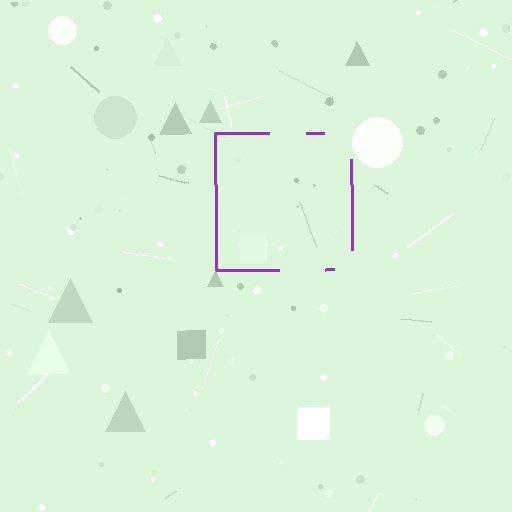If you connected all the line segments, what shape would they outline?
They would outline a square.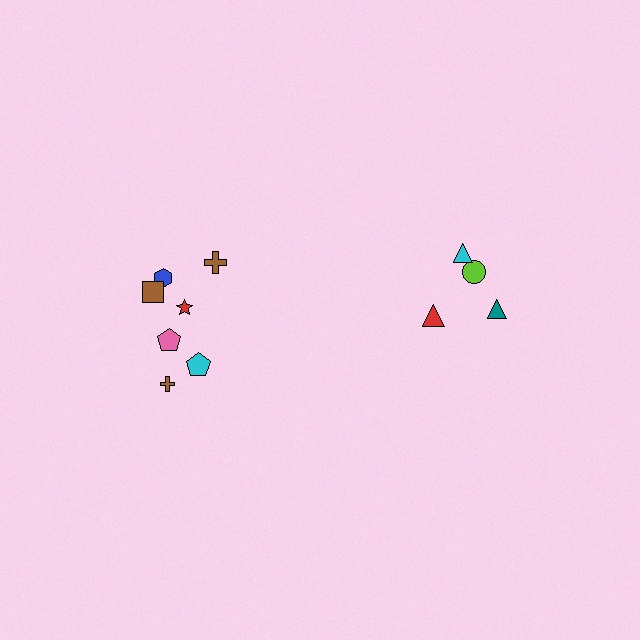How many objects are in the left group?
There are 7 objects.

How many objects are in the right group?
There are 4 objects.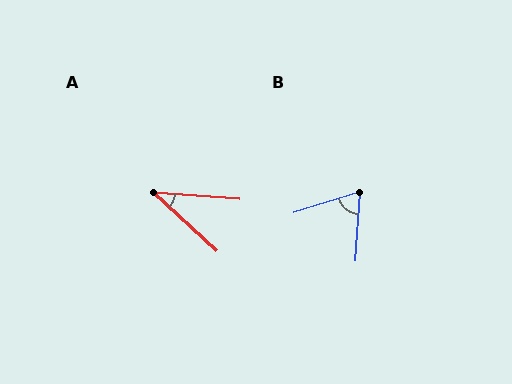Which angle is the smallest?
A, at approximately 38 degrees.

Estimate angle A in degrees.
Approximately 38 degrees.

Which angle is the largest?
B, at approximately 69 degrees.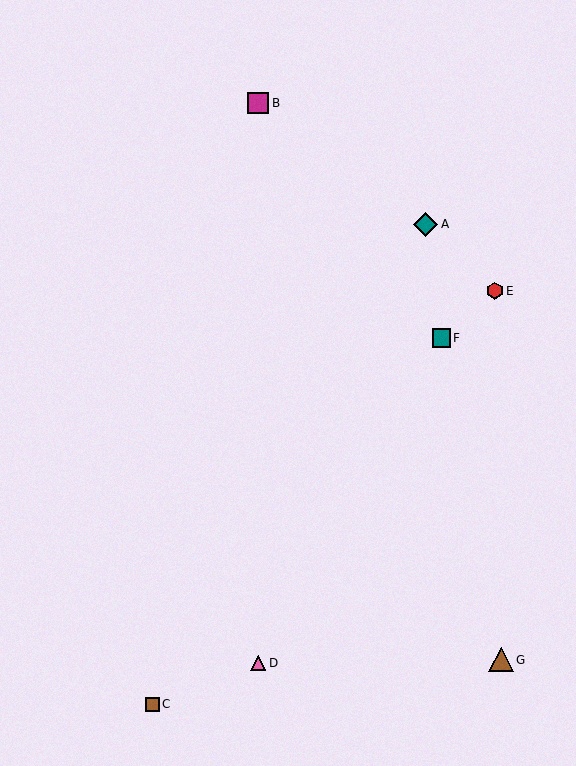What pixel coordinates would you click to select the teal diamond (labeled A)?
Click at (426, 224) to select the teal diamond A.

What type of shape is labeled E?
Shape E is a red hexagon.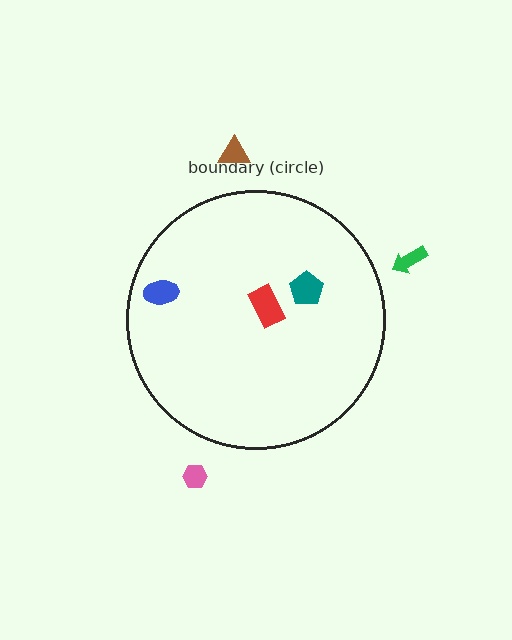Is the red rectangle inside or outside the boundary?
Inside.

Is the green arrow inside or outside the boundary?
Outside.